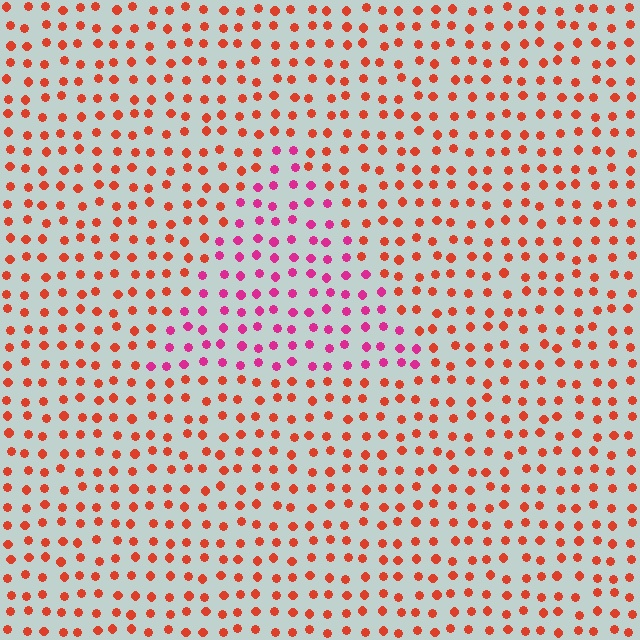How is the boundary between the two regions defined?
The boundary is defined purely by a slight shift in hue (about 43 degrees). Spacing, size, and orientation are identical on both sides.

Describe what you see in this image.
The image is filled with small red elements in a uniform arrangement. A triangle-shaped region is visible where the elements are tinted to a slightly different hue, forming a subtle color boundary.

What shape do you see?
I see a triangle.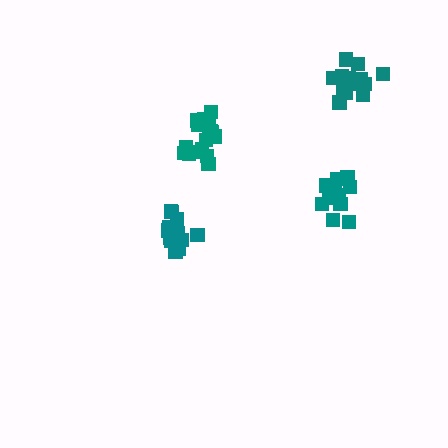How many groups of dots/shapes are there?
There are 4 groups.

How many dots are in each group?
Group 1: 15 dots, Group 2: 16 dots, Group 3: 14 dots, Group 4: 12 dots (57 total).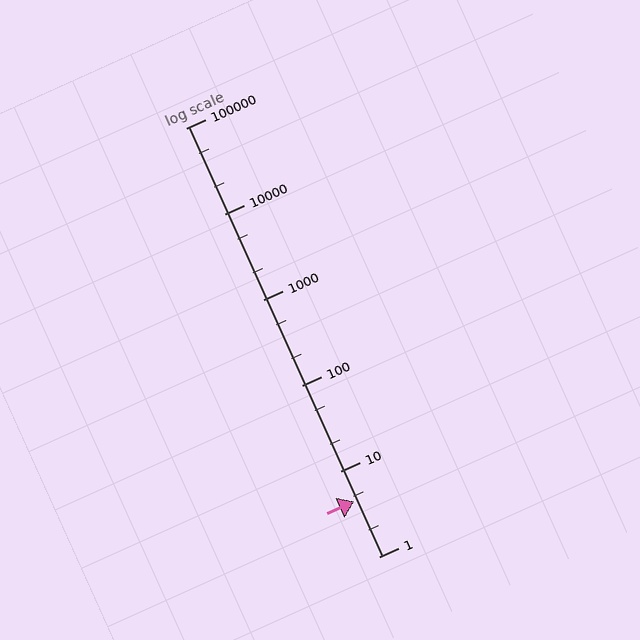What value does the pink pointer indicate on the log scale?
The pointer indicates approximately 4.4.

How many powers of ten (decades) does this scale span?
The scale spans 5 decades, from 1 to 100000.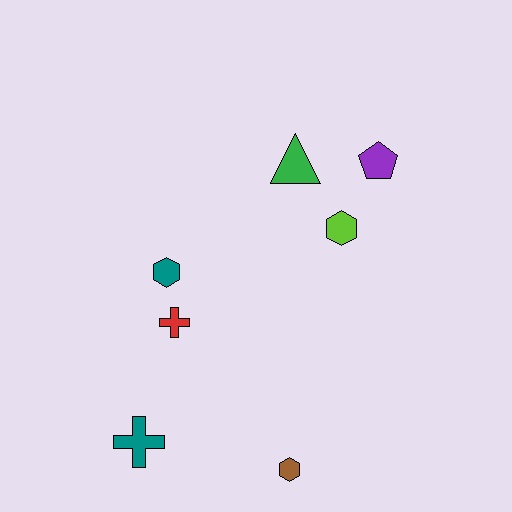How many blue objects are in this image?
There are no blue objects.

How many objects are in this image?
There are 7 objects.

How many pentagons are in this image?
There is 1 pentagon.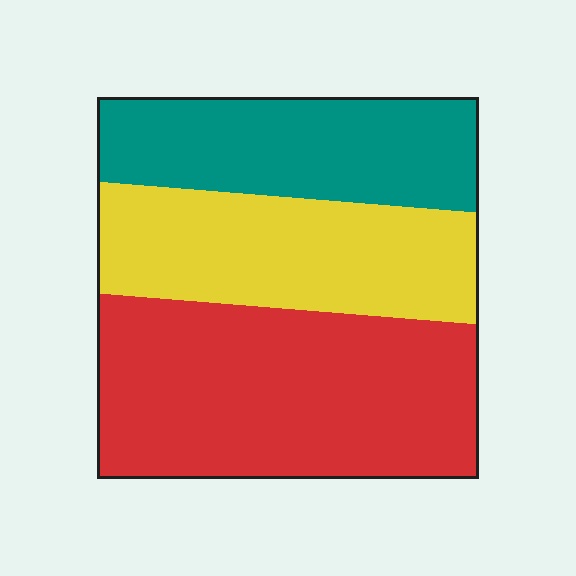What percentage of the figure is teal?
Teal takes up about one quarter (1/4) of the figure.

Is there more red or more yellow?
Red.